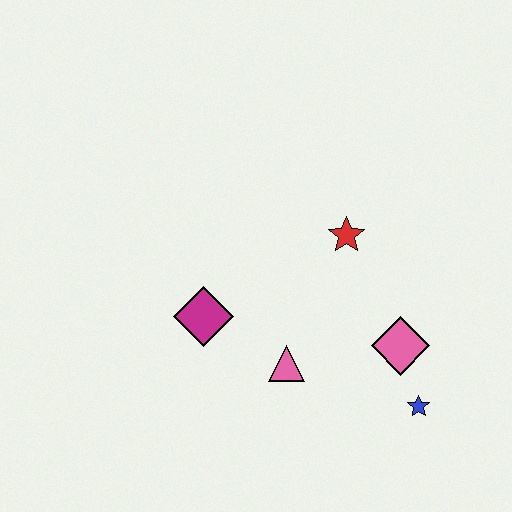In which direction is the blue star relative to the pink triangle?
The blue star is to the right of the pink triangle.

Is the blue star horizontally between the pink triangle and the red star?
No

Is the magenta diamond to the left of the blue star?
Yes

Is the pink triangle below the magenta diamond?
Yes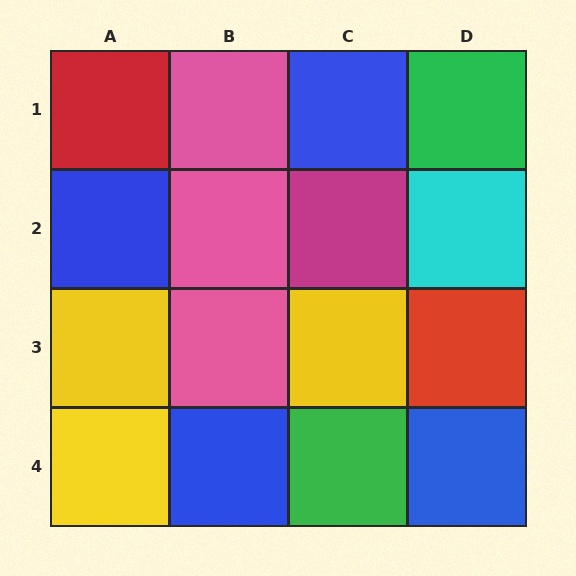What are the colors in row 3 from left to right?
Yellow, pink, yellow, red.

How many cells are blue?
4 cells are blue.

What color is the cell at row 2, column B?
Pink.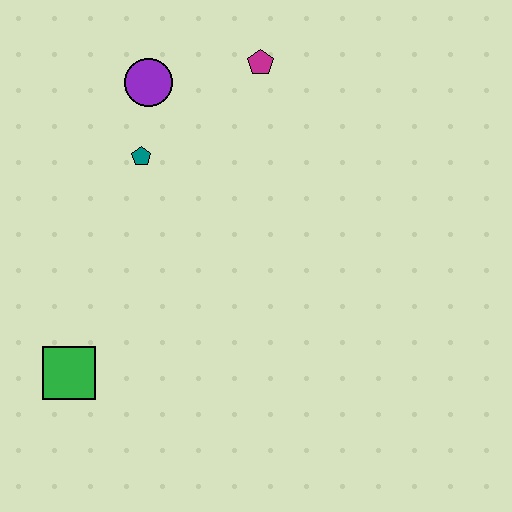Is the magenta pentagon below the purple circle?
No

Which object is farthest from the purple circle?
The green square is farthest from the purple circle.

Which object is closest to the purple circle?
The teal pentagon is closest to the purple circle.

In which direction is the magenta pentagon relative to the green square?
The magenta pentagon is above the green square.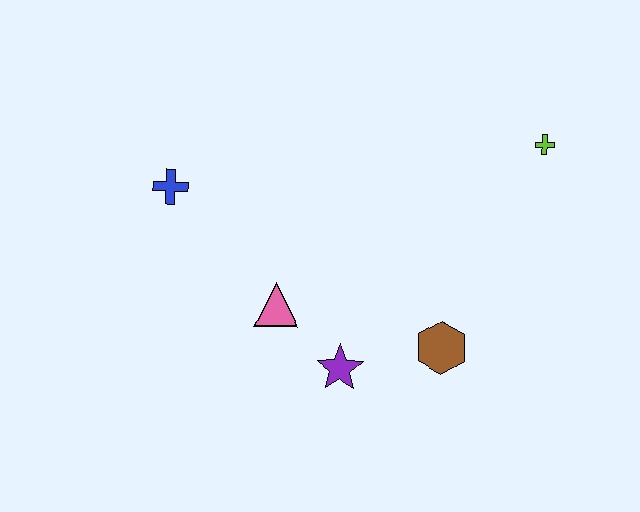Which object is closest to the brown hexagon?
The purple star is closest to the brown hexagon.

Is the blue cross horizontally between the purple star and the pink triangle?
No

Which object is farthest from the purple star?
The lime cross is farthest from the purple star.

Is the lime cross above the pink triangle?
Yes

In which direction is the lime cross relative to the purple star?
The lime cross is above the purple star.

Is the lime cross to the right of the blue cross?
Yes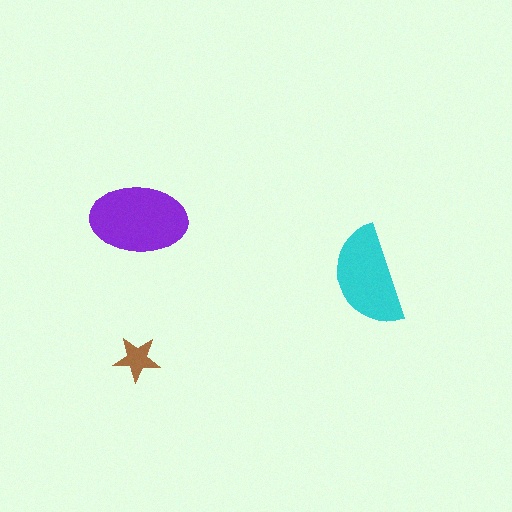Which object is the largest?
The purple ellipse.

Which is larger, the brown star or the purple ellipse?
The purple ellipse.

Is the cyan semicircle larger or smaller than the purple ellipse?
Smaller.